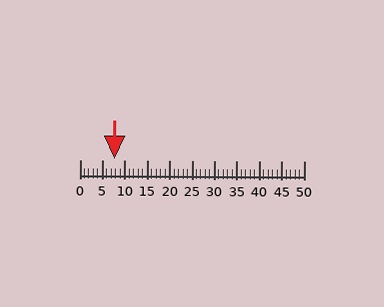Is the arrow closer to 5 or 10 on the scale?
The arrow is closer to 10.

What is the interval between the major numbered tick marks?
The major tick marks are spaced 5 units apart.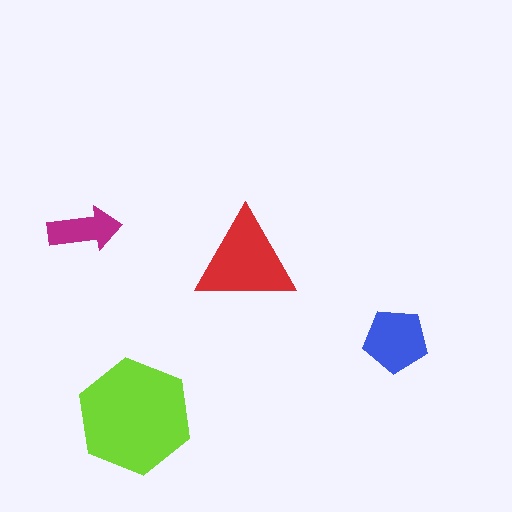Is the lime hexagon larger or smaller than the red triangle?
Larger.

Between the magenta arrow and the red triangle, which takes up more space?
The red triangle.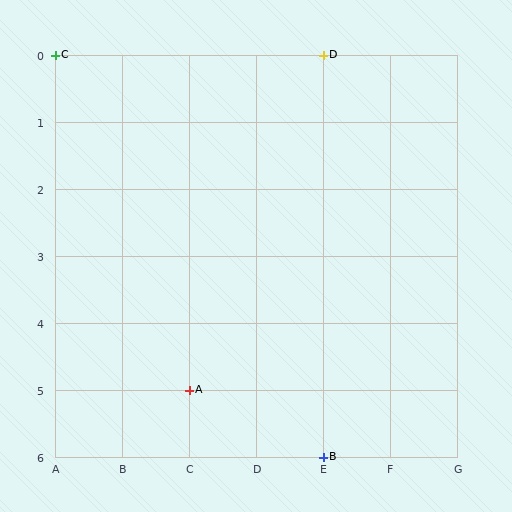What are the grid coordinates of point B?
Point B is at grid coordinates (E, 6).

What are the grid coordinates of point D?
Point D is at grid coordinates (E, 0).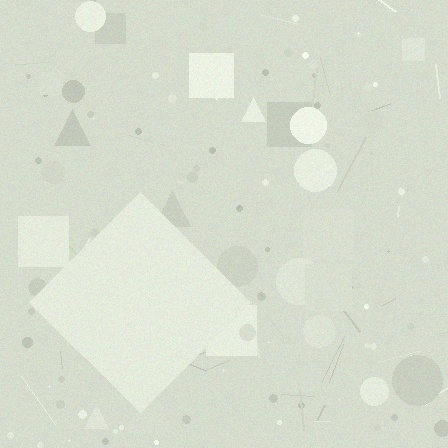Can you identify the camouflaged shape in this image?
The camouflaged shape is a diamond.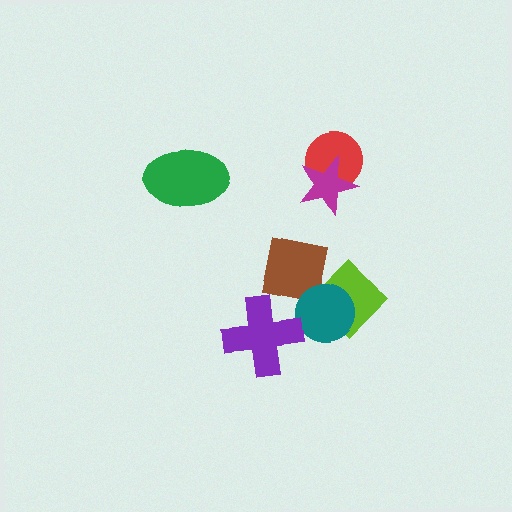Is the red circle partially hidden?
Yes, it is partially covered by another shape.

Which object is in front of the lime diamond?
The teal circle is in front of the lime diamond.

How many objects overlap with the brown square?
1 object overlaps with the brown square.